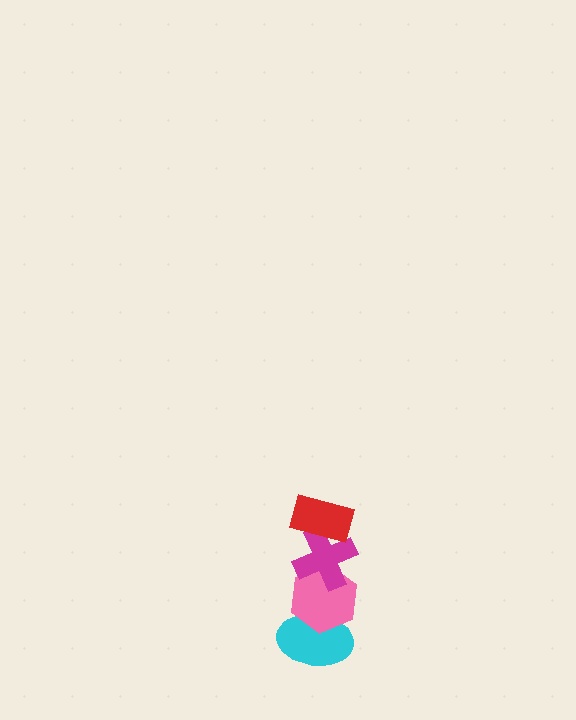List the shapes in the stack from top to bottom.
From top to bottom: the red rectangle, the magenta cross, the pink hexagon, the cyan ellipse.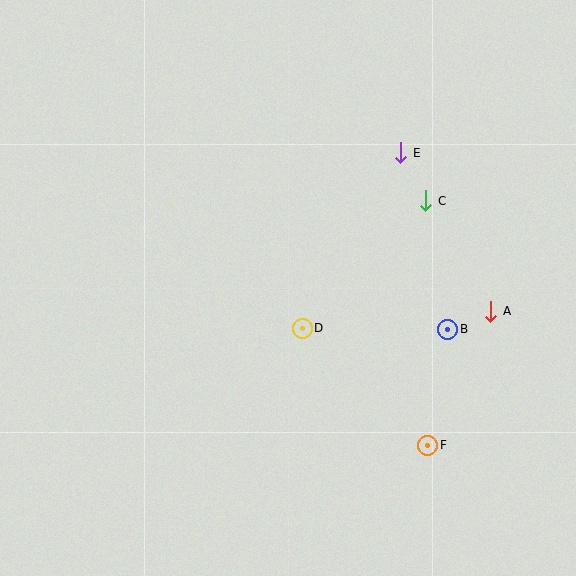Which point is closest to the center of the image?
Point D at (302, 328) is closest to the center.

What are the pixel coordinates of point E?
Point E is at (401, 153).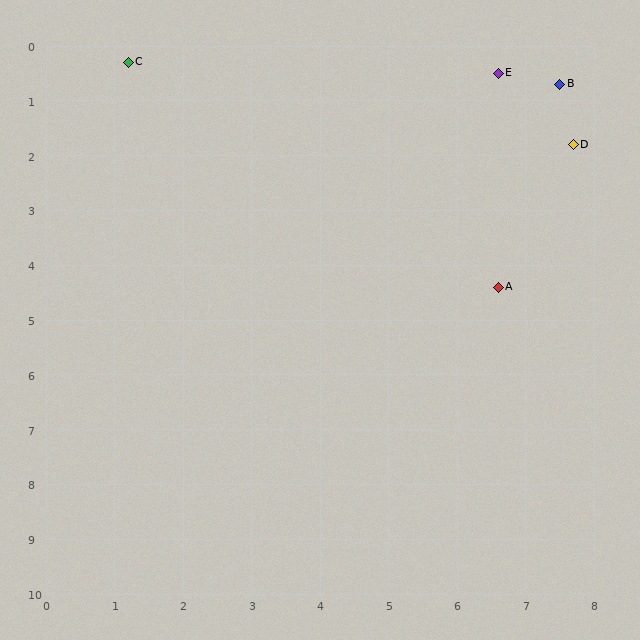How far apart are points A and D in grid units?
Points A and D are about 2.8 grid units apart.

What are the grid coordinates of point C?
Point C is at approximately (1.2, 0.3).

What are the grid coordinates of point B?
Point B is at approximately (7.5, 0.7).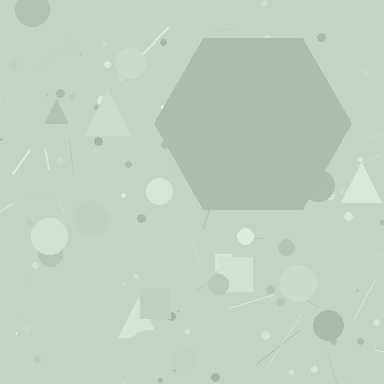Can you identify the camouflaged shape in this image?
The camouflaged shape is a hexagon.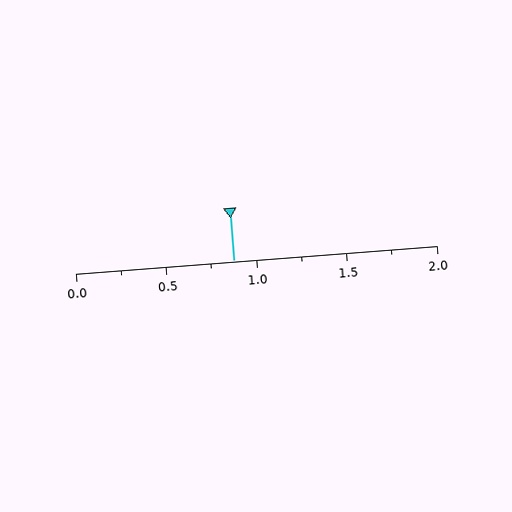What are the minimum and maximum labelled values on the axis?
The axis runs from 0.0 to 2.0.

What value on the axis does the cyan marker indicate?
The marker indicates approximately 0.88.